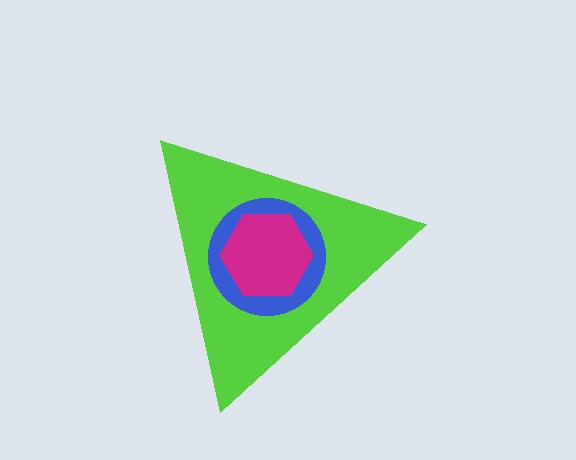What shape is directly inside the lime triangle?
The blue circle.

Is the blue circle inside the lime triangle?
Yes.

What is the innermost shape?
The magenta hexagon.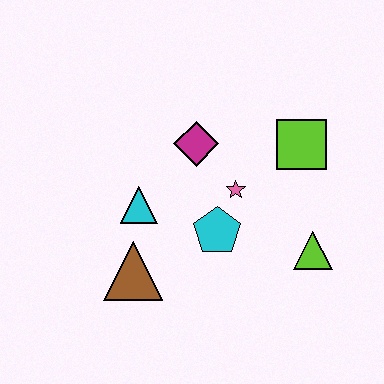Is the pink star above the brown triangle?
Yes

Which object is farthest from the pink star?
The brown triangle is farthest from the pink star.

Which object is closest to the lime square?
The pink star is closest to the lime square.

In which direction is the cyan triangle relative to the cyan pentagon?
The cyan triangle is to the left of the cyan pentagon.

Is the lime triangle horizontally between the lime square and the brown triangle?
No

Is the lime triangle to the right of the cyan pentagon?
Yes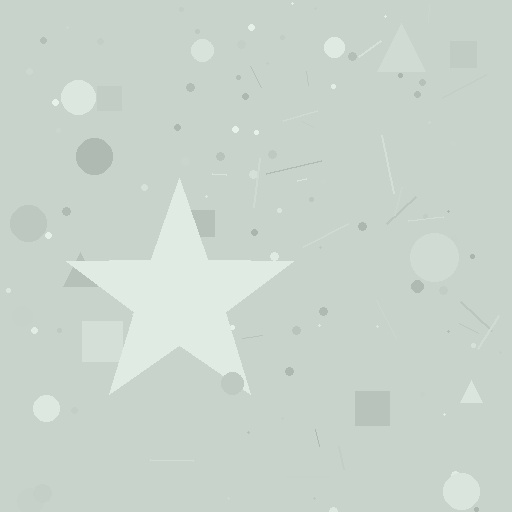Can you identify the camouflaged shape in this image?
The camouflaged shape is a star.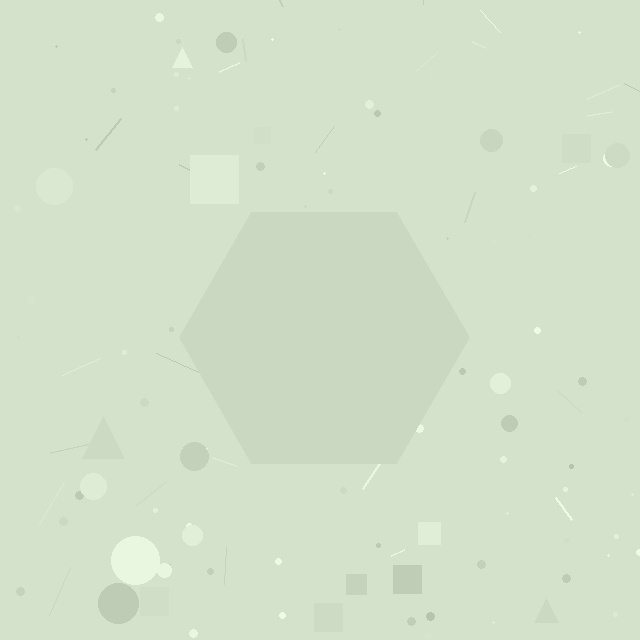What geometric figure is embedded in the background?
A hexagon is embedded in the background.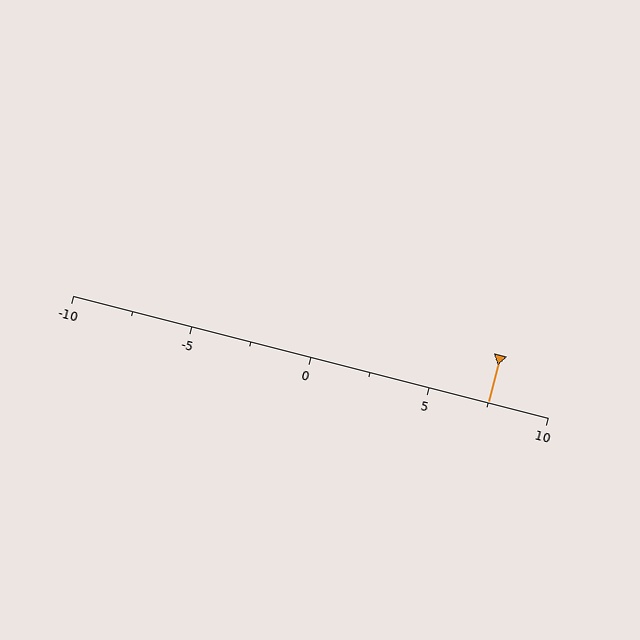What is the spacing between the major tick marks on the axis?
The major ticks are spaced 5 apart.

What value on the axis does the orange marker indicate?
The marker indicates approximately 7.5.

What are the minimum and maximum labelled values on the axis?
The axis runs from -10 to 10.